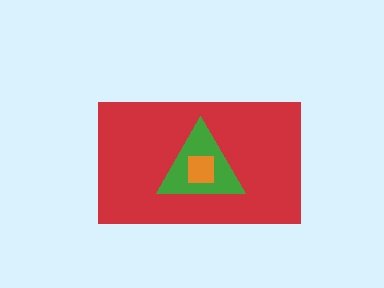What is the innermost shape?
The orange square.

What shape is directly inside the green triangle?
The orange square.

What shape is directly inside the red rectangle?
The green triangle.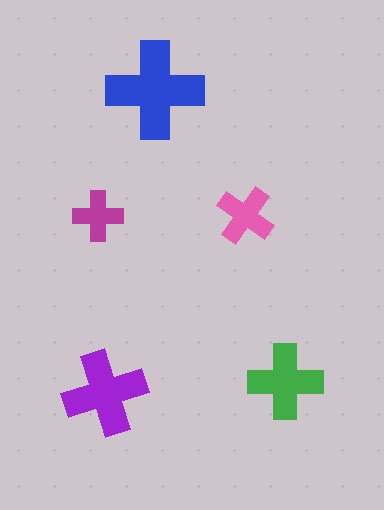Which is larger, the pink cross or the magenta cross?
The pink one.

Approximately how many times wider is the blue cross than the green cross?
About 1.5 times wider.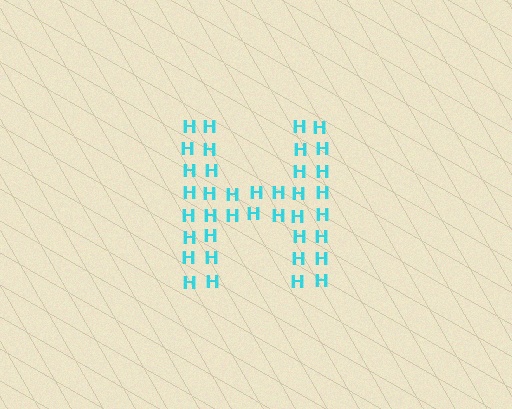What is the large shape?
The large shape is the letter H.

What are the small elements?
The small elements are letter H's.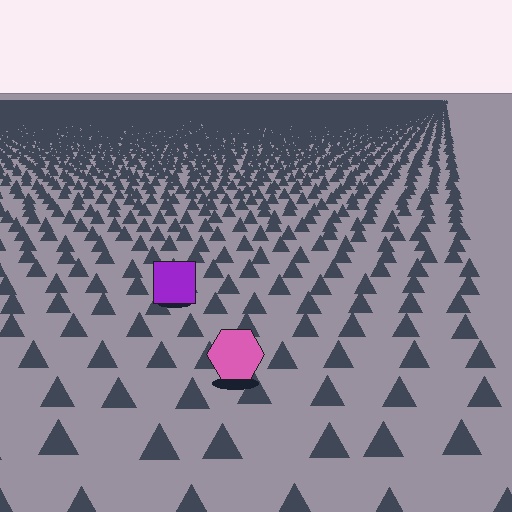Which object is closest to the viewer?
The pink hexagon is closest. The texture marks near it are larger and more spread out.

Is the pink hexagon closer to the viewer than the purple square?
Yes. The pink hexagon is closer — you can tell from the texture gradient: the ground texture is coarser near it.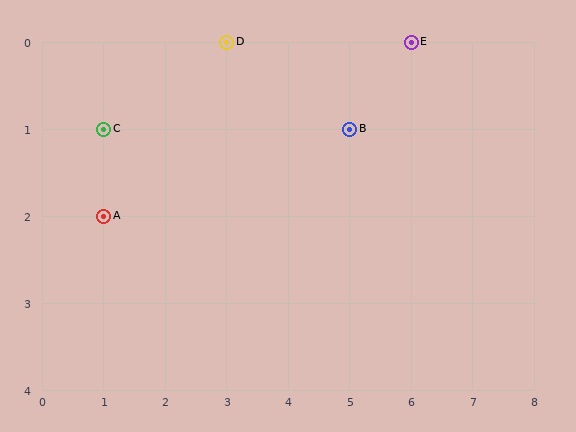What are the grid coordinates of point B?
Point B is at grid coordinates (5, 1).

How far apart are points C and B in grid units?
Points C and B are 4 columns apart.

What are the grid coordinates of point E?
Point E is at grid coordinates (6, 0).